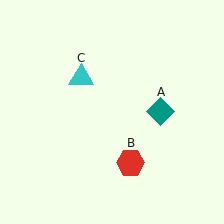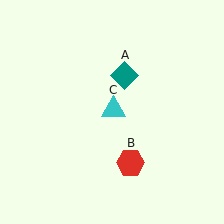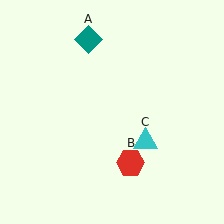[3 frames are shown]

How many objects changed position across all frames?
2 objects changed position: teal diamond (object A), cyan triangle (object C).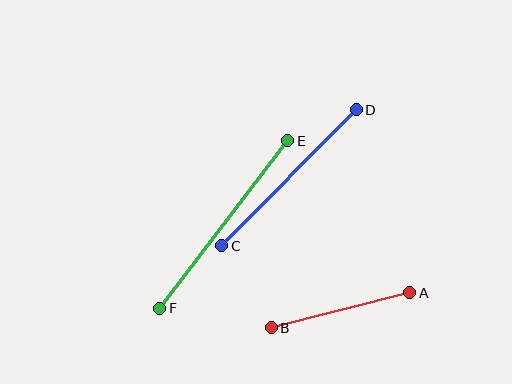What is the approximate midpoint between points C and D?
The midpoint is at approximately (289, 178) pixels.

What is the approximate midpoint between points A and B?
The midpoint is at approximately (340, 310) pixels.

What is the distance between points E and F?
The distance is approximately 211 pixels.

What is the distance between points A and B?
The distance is approximately 143 pixels.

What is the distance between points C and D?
The distance is approximately 191 pixels.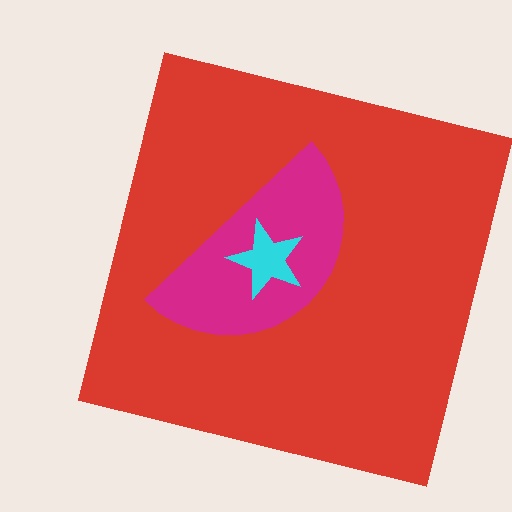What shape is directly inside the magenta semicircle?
The cyan star.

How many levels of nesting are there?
3.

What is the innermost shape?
The cyan star.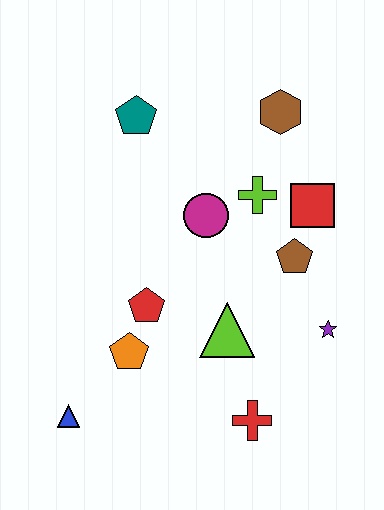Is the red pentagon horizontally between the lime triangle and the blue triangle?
Yes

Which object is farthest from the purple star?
The teal pentagon is farthest from the purple star.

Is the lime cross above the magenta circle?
Yes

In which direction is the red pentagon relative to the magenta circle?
The red pentagon is below the magenta circle.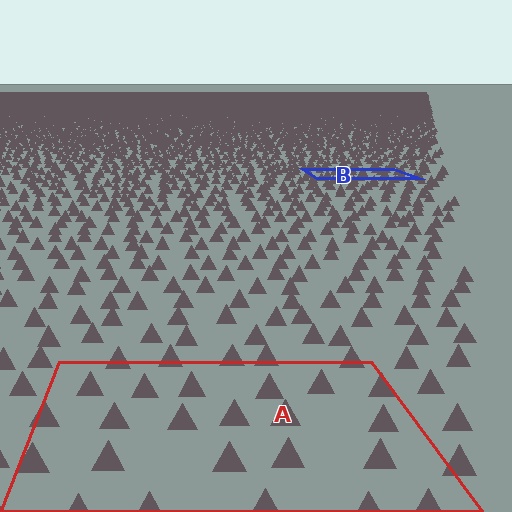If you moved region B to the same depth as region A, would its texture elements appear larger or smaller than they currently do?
They would appear larger. At a closer depth, the same texture elements are projected at a bigger on-screen size.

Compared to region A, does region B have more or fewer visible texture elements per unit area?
Region B has more texture elements per unit area — they are packed more densely because it is farther away.